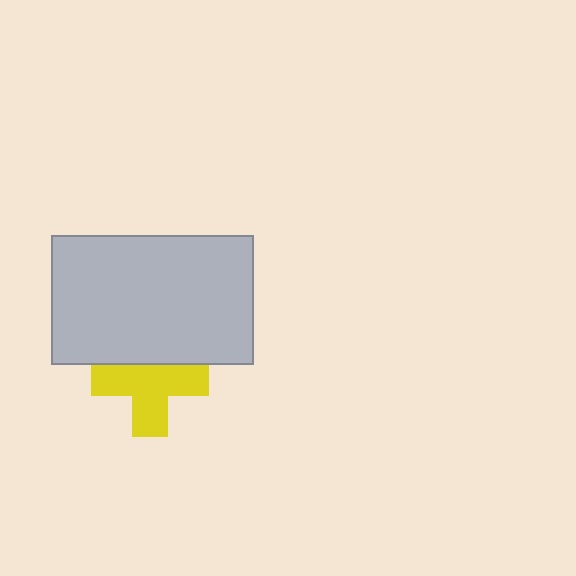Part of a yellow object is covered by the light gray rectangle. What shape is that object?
It is a cross.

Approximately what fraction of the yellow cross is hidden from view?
Roughly 31% of the yellow cross is hidden behind the light gray rectangle.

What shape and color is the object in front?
The object in front is a light gray rectangle.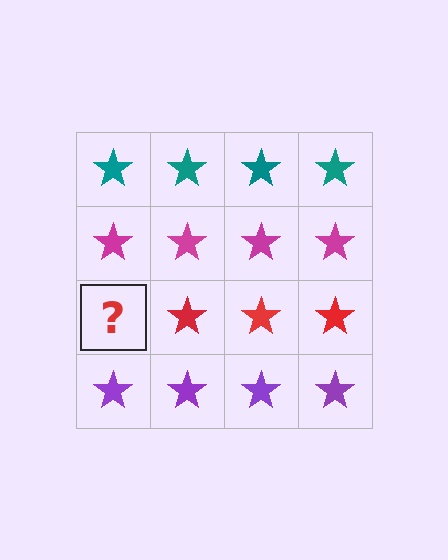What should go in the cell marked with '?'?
The missing cell should contain a red star.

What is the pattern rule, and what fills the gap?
The rule is that each row has a consistent color. The gap should be filled with a red star.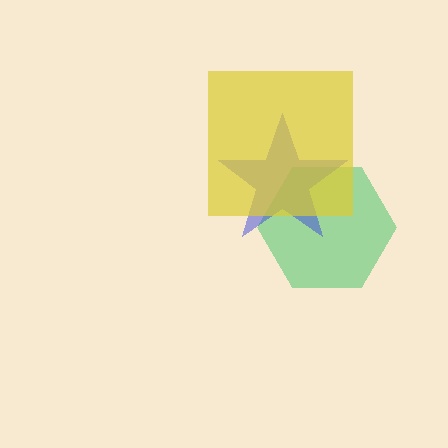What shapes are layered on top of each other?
The layered shapes are: a green hexagon, a blue star, a yellow square.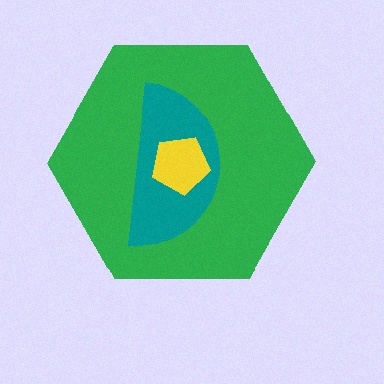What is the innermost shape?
The yellow pentagon.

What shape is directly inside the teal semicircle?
The yellow pentagon.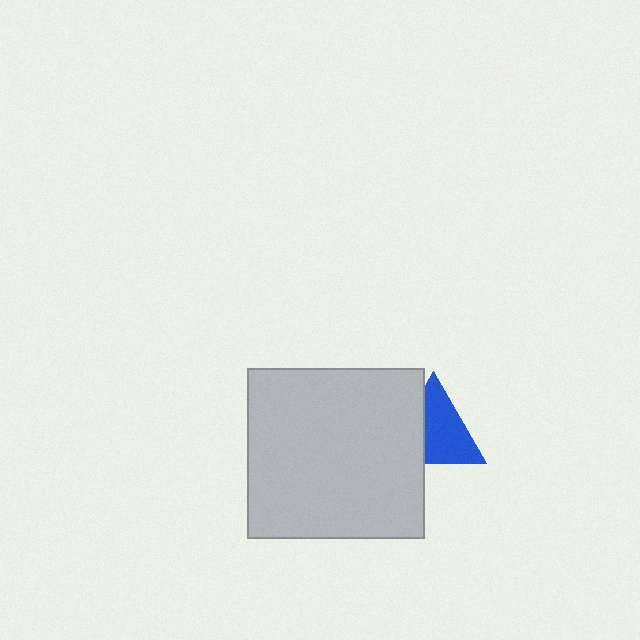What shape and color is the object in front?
The object in front is a light gray rectangle.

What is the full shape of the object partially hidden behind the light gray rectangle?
The partially hidden object is a blue triangle.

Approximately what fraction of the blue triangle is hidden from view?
Roughly 36% of the blue triangle is hidden behind the light gray rectangle.